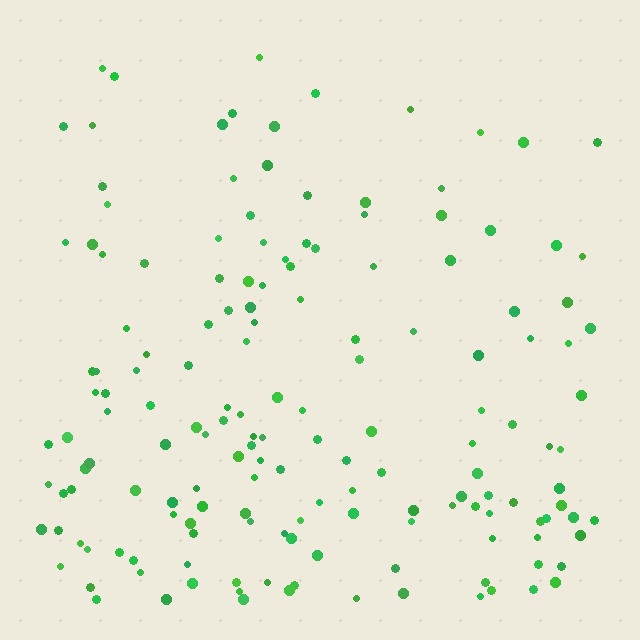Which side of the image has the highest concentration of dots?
The bottom.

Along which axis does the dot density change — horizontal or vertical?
Vertical.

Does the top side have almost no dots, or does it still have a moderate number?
Still a moderate number, just noticeably fewer than the bottom.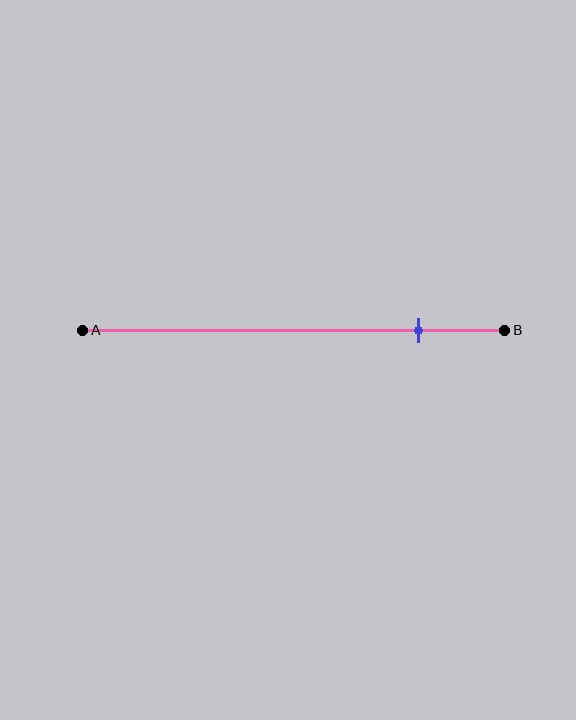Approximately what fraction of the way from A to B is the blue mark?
The blue mark is approximately 80% of the way from A to B.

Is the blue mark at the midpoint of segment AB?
No, the mark is at about 80% from A, not at the 50% midpoint.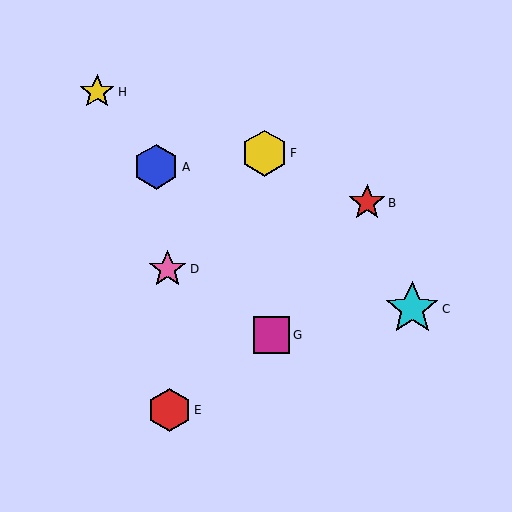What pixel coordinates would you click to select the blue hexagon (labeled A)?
Click at (156, 167) to select the blue hexagon A.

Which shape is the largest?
The cyan star (labeled C) is the largest.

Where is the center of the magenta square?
The center of the magenta square is at (271, 335).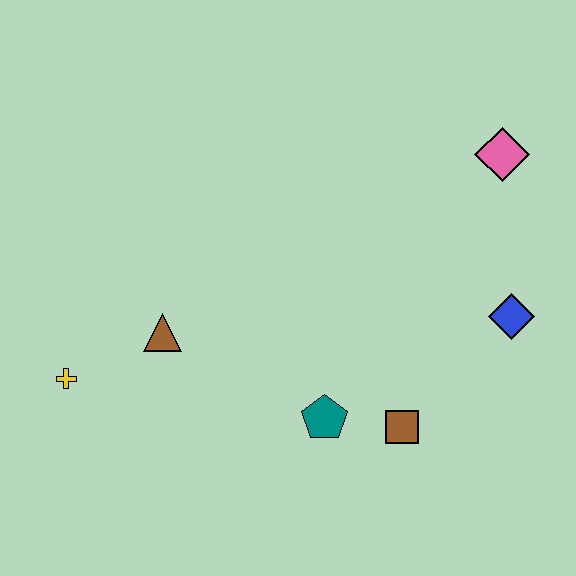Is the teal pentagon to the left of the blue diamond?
Yes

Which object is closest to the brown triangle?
The yellow cross is closest to the brown triangle.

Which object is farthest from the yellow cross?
The pink diamond is farthest from the yellow cross.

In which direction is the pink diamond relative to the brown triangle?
The pink diamond is to the right of the brown triangle.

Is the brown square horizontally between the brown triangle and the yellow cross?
No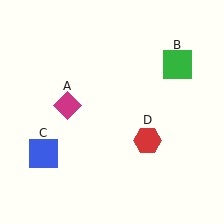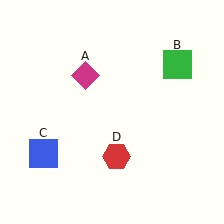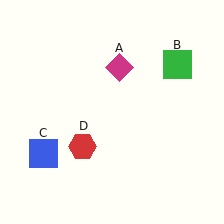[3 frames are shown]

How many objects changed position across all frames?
2 objects changed position: magenta diamond (object A), red hexagon (object D).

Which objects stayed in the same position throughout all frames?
Green square (object B) and blue square (object C) remained stationary.